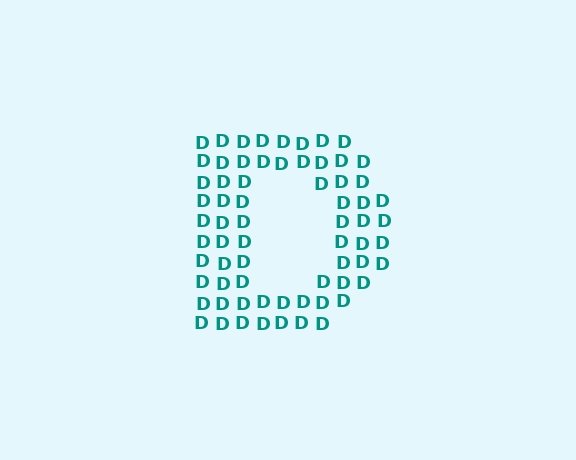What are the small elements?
The small elements are letter D's.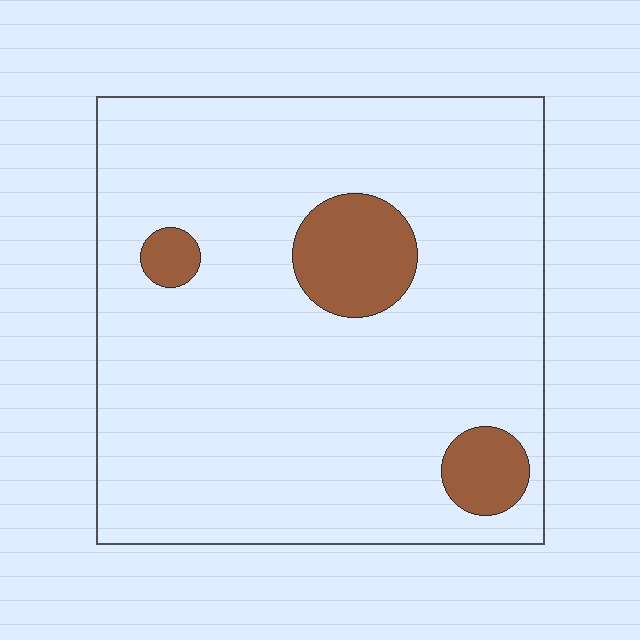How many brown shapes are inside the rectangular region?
3.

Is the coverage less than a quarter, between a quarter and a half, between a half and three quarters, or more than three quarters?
Less than a quarter.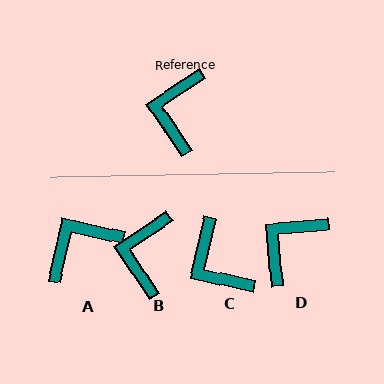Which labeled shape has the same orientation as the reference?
B.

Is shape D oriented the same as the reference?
No, it is off by about 29 degrees.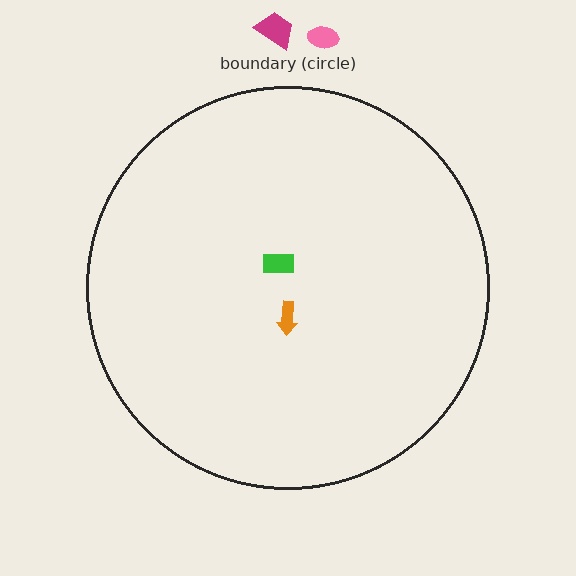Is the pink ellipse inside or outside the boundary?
Outside.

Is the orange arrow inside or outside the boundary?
Inside.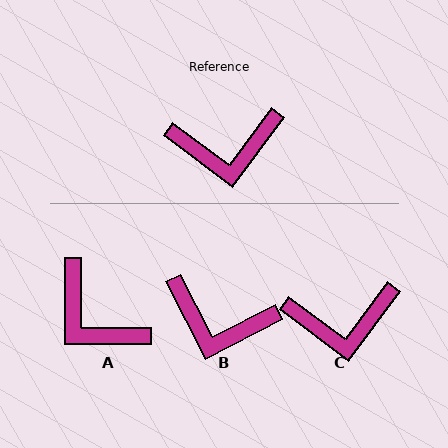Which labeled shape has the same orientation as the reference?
C.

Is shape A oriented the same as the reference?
No, it is off by about 53 degrees.